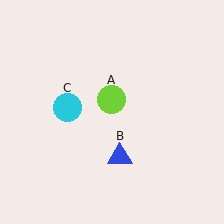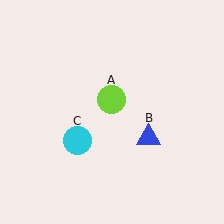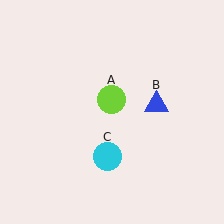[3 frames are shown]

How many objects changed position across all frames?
2 objects changed position: blue triangle (object B), cyan circle (object C).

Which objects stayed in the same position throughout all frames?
Lime circle (object A) remained stationary.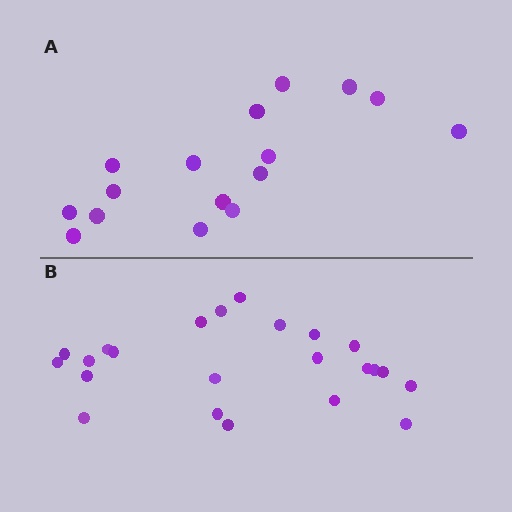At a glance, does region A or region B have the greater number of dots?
Region B (the bottom region) has more dots.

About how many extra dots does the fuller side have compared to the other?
Region B has roughly 8 or so more dots than region A.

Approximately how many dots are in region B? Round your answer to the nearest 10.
About 20 dots. (The exact count is 23, which rounds to 20.)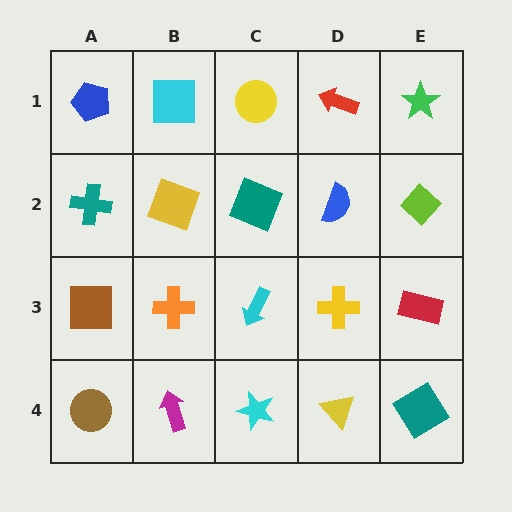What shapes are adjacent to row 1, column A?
A teal cross (row 2, column A), a cyan square (row 1, column B).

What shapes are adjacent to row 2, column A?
A blue pentagon (row 1, column A), a brown square (row 3, column A), a yellow square (row 2, column B).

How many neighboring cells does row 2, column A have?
3.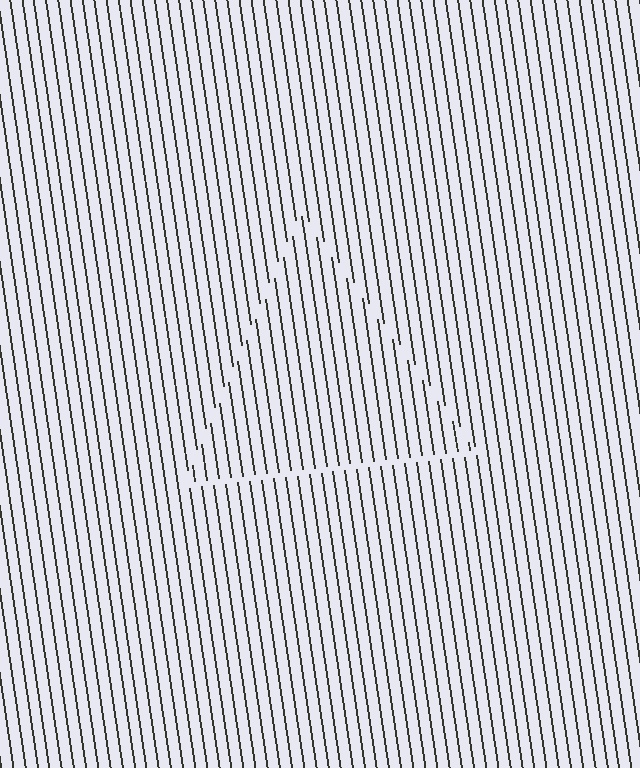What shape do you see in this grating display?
An illusory triangle. The interior of the shape contains the same grating, shifted by half a period — the contour is defined by the phase discontinuity where line-ends from the inner and outer gratings abut.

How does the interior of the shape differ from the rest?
The interior of the shape contains the same grating, shifted by half a period — the contour is defined by the phase discontinuity where line-ends from the inner and outer gratings abut.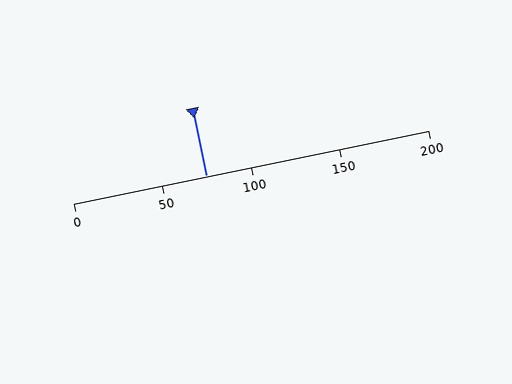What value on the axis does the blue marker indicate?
The marker indicates approximately 75.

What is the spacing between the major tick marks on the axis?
The major ticks are spaced 50 apart.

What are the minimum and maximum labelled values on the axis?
The axis runs from 0 to 200.